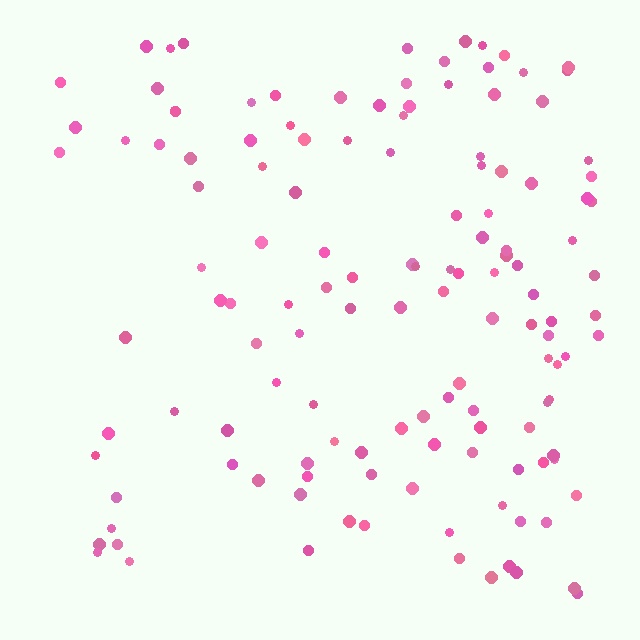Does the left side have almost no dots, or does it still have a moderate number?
Still a moderate number, just noticeably fewer than the right.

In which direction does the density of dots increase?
From left to right, with the right side densest.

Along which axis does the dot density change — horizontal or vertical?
Horizontal.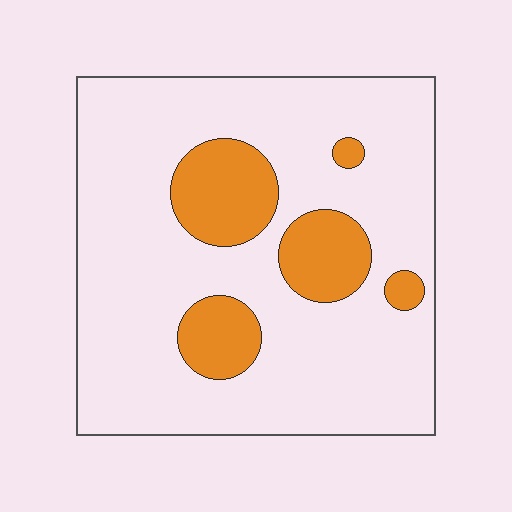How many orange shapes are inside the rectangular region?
5.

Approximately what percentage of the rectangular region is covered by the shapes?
Approximately 20%.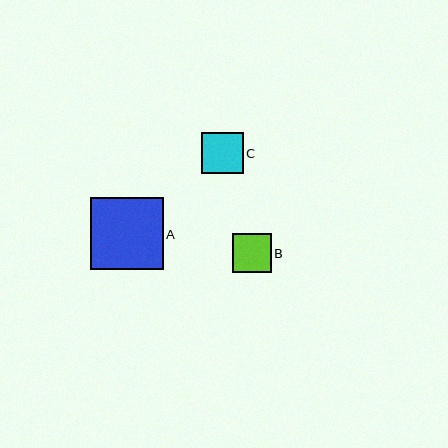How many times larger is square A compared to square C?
Square A is approximately 1.7 times the size of square C.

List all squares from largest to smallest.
From largest to smallest: A, C, B.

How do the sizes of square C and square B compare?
Square C and square B are approximately the same size.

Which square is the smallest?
Square B is the smallest with a size of approximately 39 pixels.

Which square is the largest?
Square A is the largest with a size of approximately 72 pixels.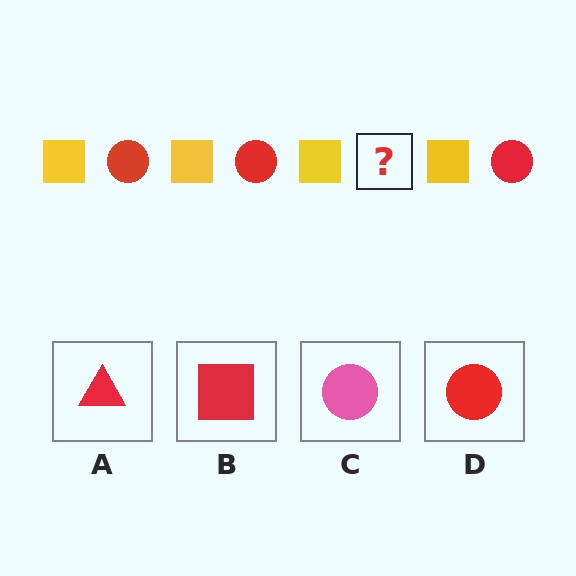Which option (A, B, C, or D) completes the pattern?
D.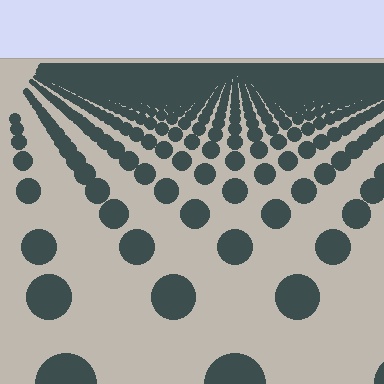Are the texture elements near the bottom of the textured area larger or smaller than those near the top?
Larger. Near the bottom, elements are closer to the viewer and appear at a bigger on-screen size.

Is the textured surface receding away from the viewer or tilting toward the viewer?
The surface is receding away from the viewer. Texture elements get smaller and denser toward the top.